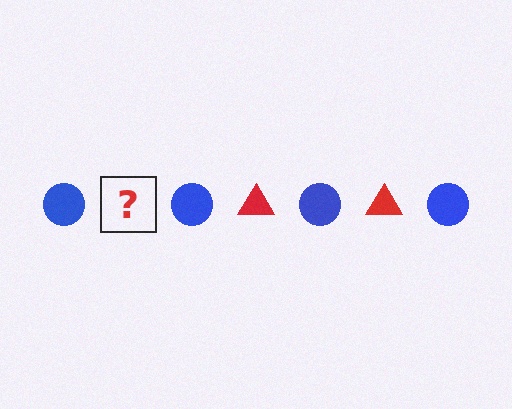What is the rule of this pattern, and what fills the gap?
The rule is that the pattern alternates between blue circle and red triangle. The gap should be filled with a red triangle.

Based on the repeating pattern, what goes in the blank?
The blank should be a red triangle.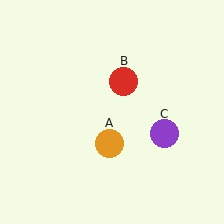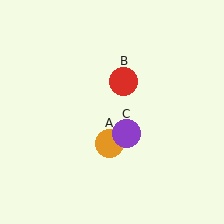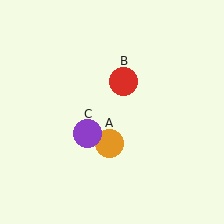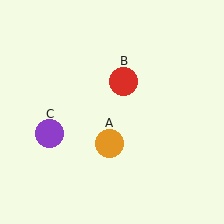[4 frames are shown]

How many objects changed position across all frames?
1 object changed position: purple circle (object C).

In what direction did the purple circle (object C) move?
The purple circle (object C) moved left.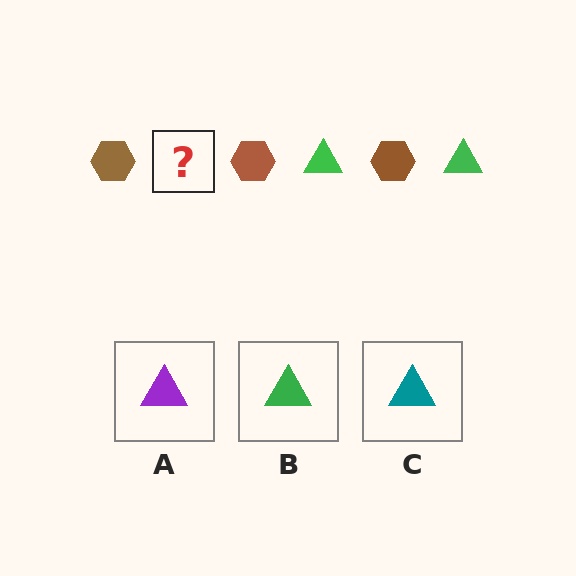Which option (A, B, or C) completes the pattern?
B.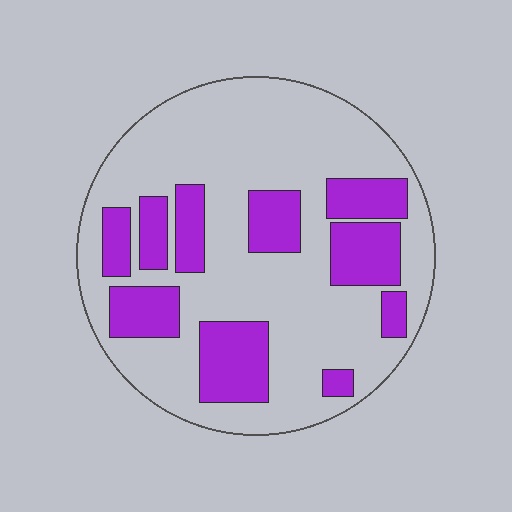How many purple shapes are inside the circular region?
10.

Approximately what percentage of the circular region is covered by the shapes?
Approximately 30%.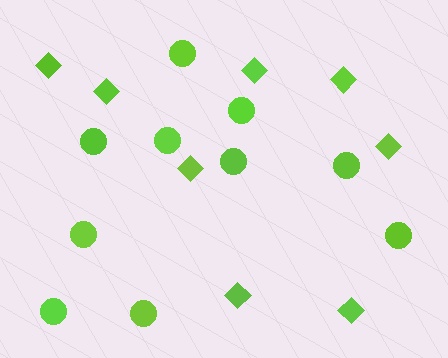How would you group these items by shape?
There are 2 groups: one group of circles (10) and one group of diamonds (8).